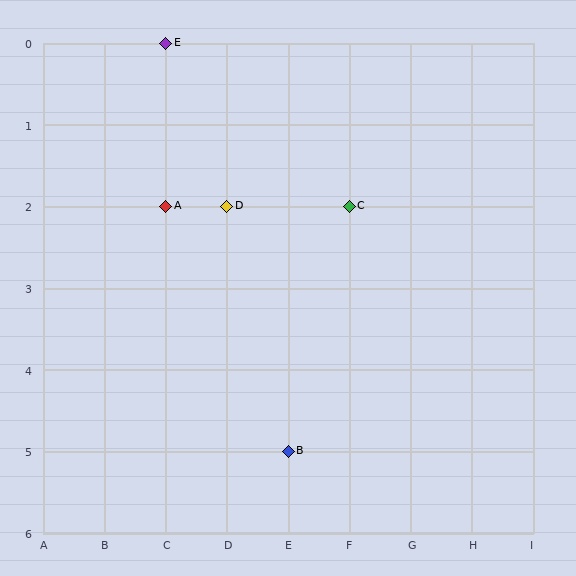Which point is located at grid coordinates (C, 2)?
Point A is at (C, 2).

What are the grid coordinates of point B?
Point B is at grid coordinates (E, 5).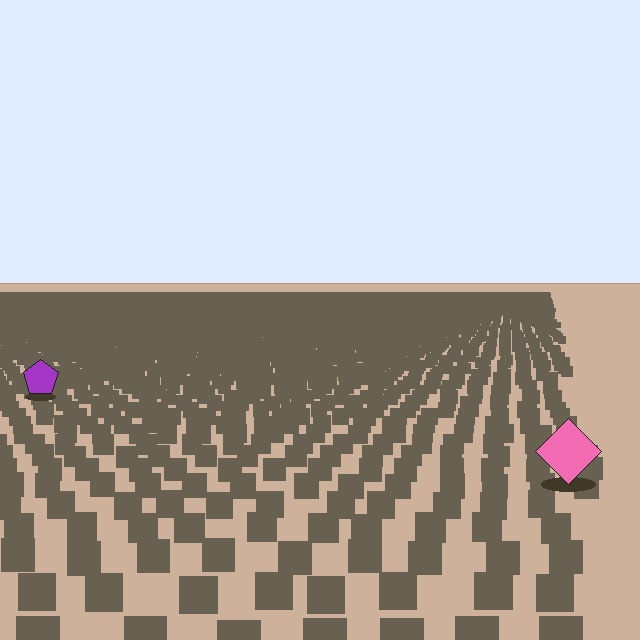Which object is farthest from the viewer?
The purple pentagon is farthest from the viewer. It appears smaller and the ground texture around it is denser.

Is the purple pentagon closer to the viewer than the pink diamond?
No. The pink diamond is closer — you can tell from the texture gradient: the ground texture is coarser near it.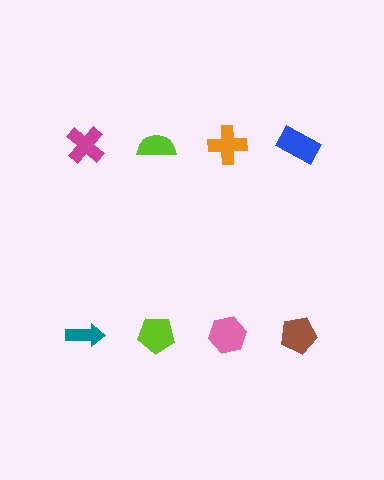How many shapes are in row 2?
4 shapes.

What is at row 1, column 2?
A lime semicircle.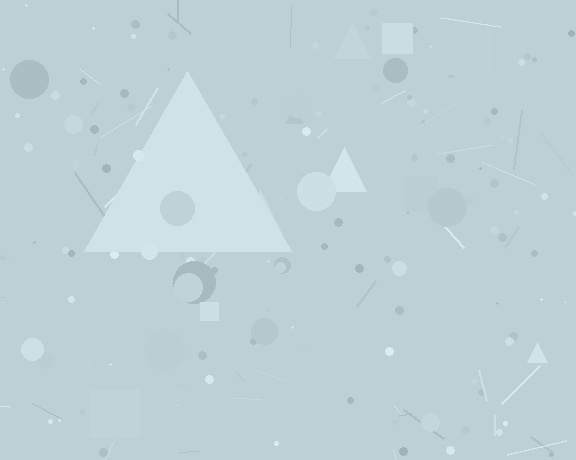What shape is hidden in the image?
A triangle is hidden in the image.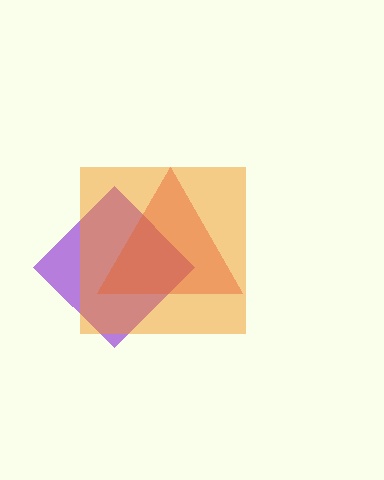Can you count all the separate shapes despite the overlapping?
Yes, there are 3 separate shapes.